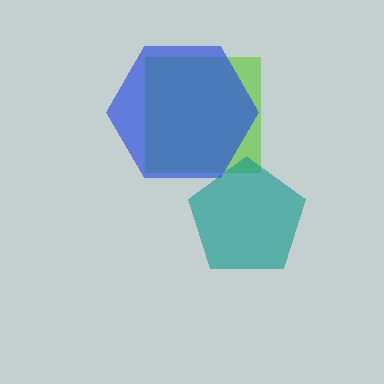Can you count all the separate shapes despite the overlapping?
Yes, there are 3 separate shapes.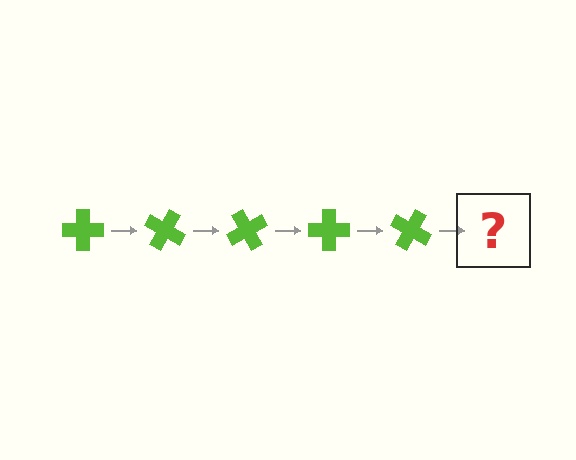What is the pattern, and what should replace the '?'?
The pattern is that the cross rotates 30 degrees each step. The '?' should be a lime cross rotated 150 degrees.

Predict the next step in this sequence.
The next step is a lime cross rotated 150 degrees.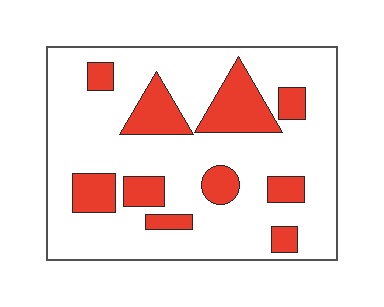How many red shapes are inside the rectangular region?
10.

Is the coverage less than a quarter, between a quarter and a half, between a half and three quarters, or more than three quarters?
Less than a quarter.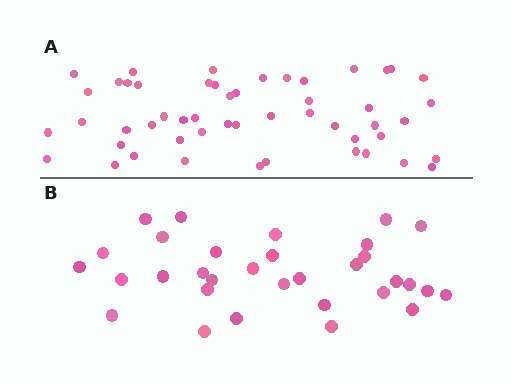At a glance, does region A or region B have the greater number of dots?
Region A (the top region) has more dots.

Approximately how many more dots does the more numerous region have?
Region A has approximately 20 more dots than region B.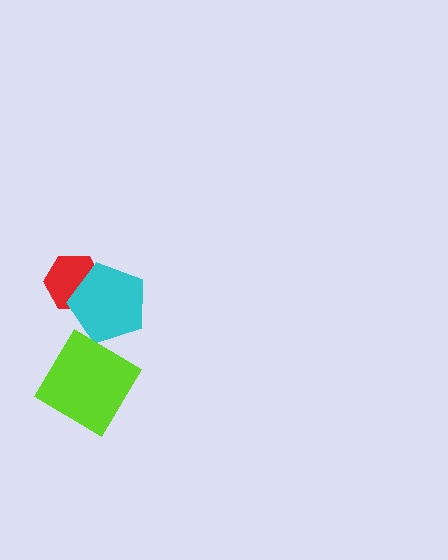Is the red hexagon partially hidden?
Yes, it is partially covered by another shape.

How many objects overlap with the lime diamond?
0 objects overlap with the lime diamond.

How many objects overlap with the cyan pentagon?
1 object overlaps with the cyan pentagon.